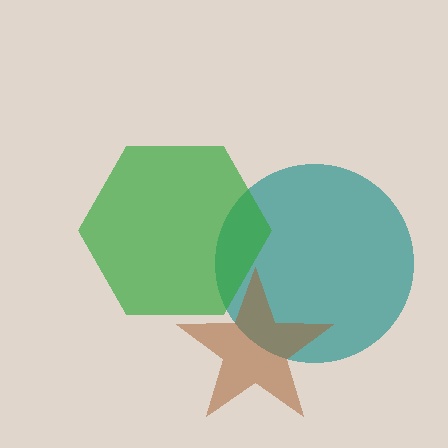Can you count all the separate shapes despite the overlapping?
Yes, there are 3 separate shapes.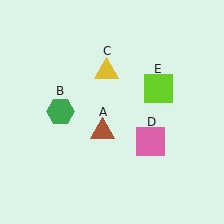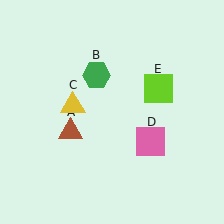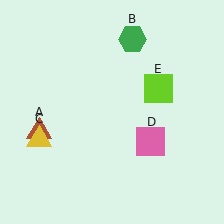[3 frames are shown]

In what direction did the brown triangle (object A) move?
The brown triangle (object A) moved left.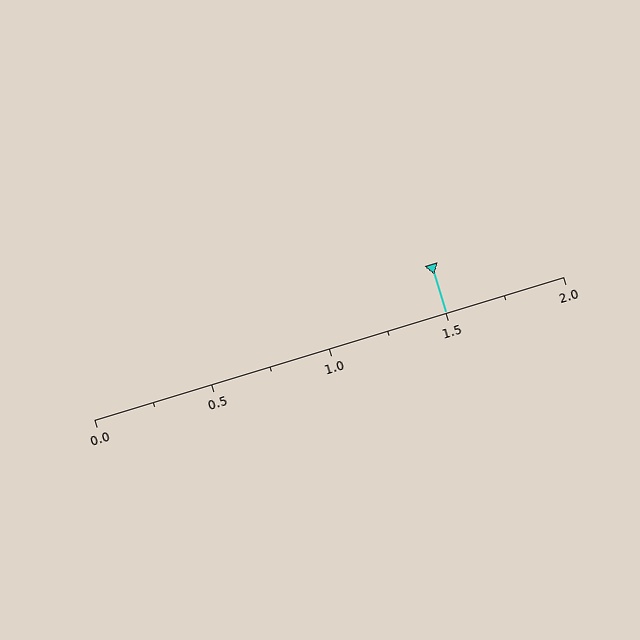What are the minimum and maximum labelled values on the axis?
The axis runs from 0.0 to 2.0.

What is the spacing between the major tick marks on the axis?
The major ticks are spaced 0.5 apart.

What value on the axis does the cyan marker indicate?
The marker indicates approximately 1.5.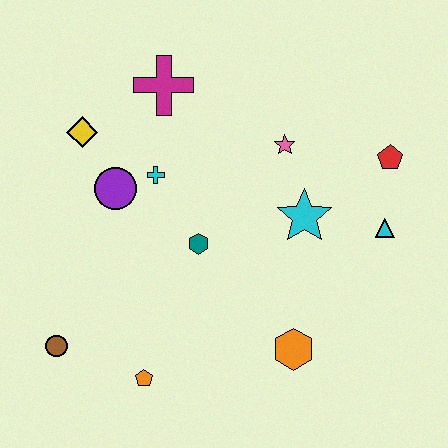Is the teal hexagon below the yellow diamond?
Yes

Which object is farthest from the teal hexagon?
The red pentagon is farthest from the teal hexagon.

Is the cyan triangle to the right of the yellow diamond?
Yes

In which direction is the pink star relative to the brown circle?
The pink star is to the right of the brown circle.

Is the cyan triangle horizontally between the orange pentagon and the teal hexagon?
No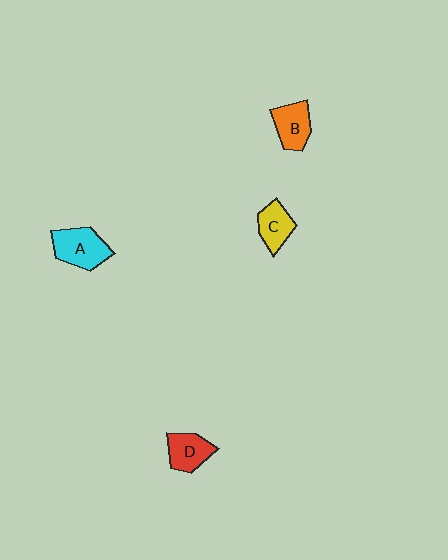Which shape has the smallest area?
Shape C (yellow).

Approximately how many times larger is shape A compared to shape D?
Approximately 1.3 times.